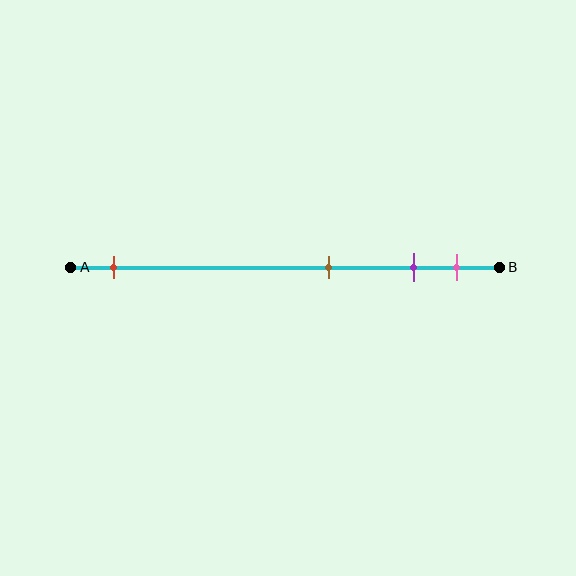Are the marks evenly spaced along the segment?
No, the marks are not evenly spaced.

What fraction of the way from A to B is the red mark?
The red mark is approximately 10% (0.1) of the way from A to B.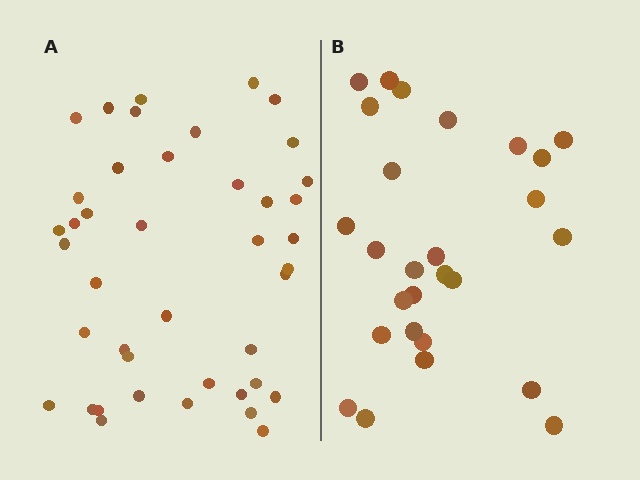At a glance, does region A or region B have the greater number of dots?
Region A (the left region) has more dots.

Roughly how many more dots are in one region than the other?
Region A has approximately 15 more dots than region B.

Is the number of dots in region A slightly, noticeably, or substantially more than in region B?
Region A has substantially more. The ratio is roughly 1.6 to 1.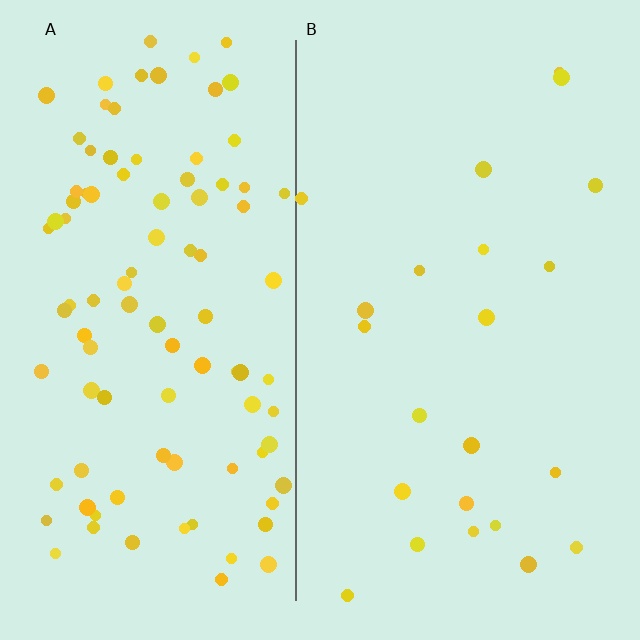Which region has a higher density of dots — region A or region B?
A (the left).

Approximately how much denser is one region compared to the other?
Approximately 4.3× — region A over region B.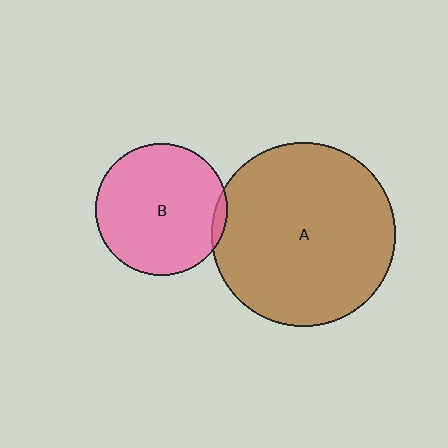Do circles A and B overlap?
Yes.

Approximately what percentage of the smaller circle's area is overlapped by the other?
Approximately 5%.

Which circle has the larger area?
Circle A (brown).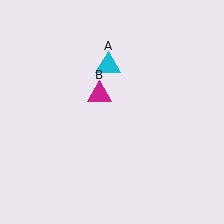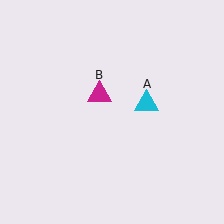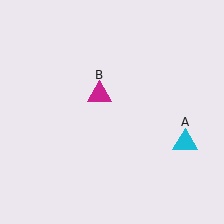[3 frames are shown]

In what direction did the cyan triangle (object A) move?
The cyan triangle (object A) moved down and to the right.